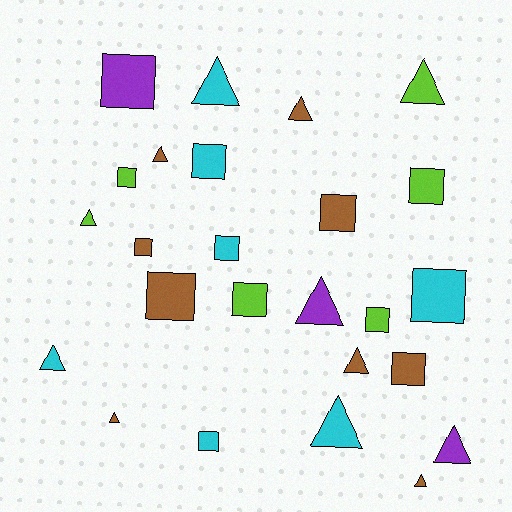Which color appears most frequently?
Brown, with 9 objects.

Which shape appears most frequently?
Square, with 13 objects.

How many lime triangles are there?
There are 2 lime triangles.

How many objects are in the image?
There are 25 objects.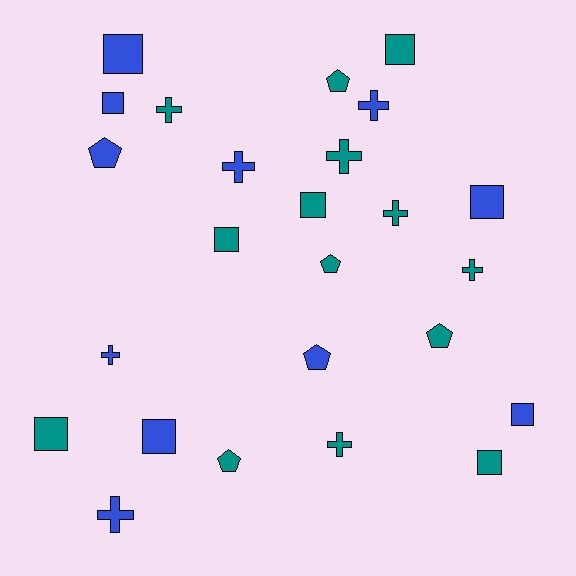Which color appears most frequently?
Teal, with 14 objects.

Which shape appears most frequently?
Square, with 10 objects.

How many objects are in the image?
There are 25 objects.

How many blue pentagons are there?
There are 2 blue pentagons.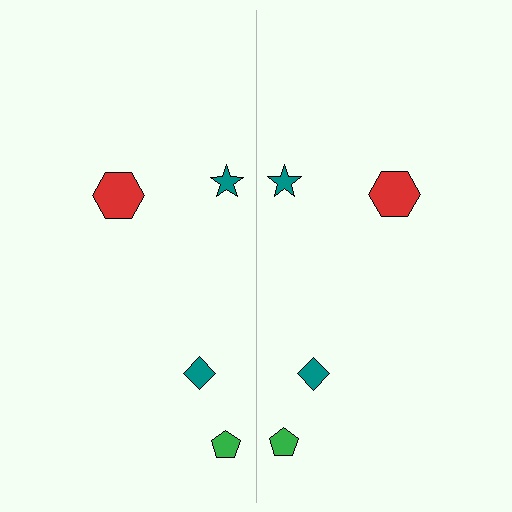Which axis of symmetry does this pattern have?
The pattern has a vertical axis of symmetry running through the center of the image.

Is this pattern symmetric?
Yes, this pattern has bilateral (reflection) symmetry.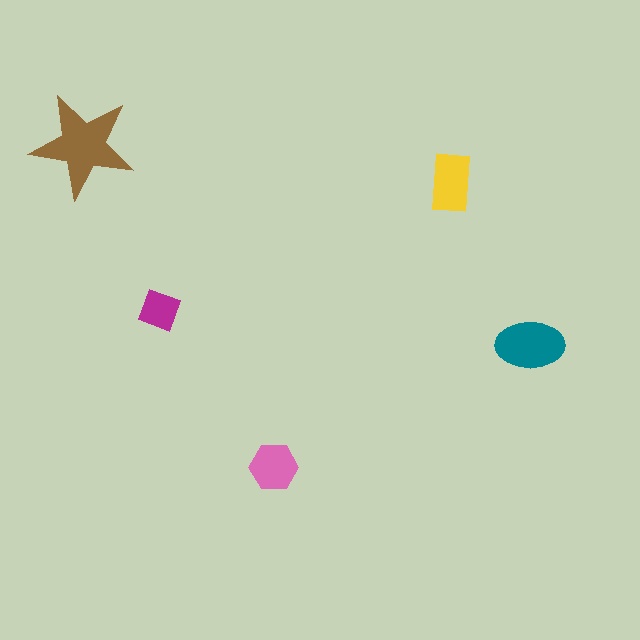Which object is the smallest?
The magenta square.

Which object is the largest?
The brown star.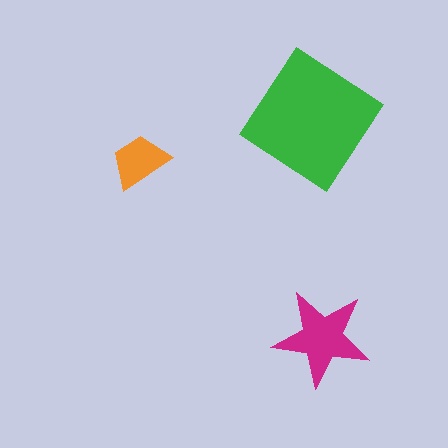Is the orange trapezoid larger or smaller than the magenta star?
Smaller.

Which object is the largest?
The green diamond.